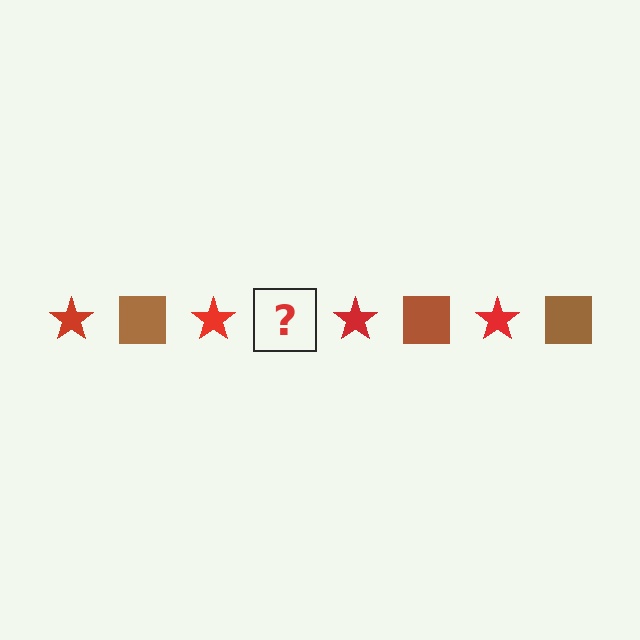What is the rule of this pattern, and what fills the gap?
The rule is that the pattern alternates between red star and brown square. The gap should be filled with a brown square.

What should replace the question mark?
The question mark should be replaced with a brown square.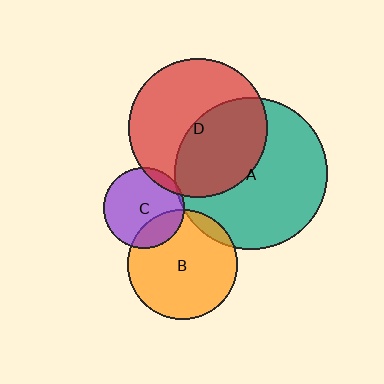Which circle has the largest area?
Circle A (teal).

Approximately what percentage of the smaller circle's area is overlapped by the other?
Approximately 5%.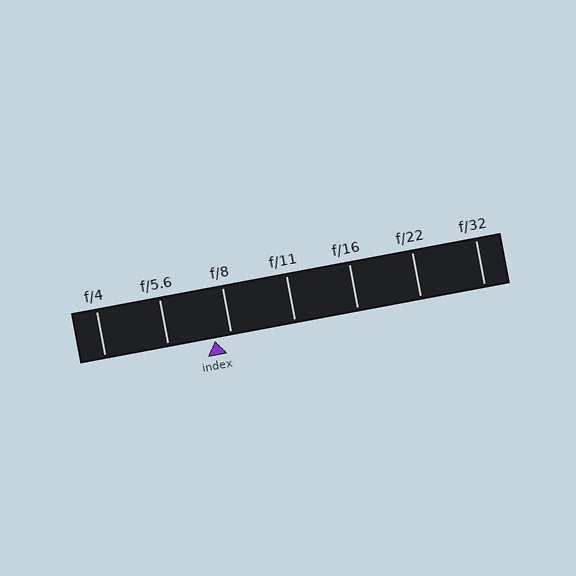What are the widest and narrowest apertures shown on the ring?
The widest aperture shown is f/4 and the narrowest is f/32.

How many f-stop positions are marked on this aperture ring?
There are 7 f-stop positions marked.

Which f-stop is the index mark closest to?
The index mark is closest to f/8.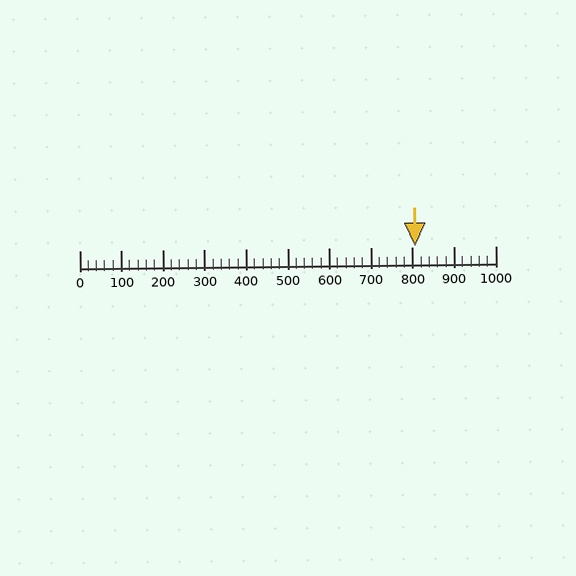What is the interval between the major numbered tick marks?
The major tick marks are spaced 100 units apart.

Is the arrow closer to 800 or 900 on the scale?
The arrow is closer to 800.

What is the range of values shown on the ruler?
The ruler shows values from 0 to 1000.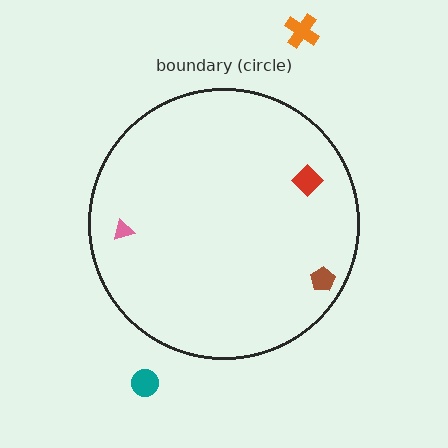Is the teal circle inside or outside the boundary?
Outside.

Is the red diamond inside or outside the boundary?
Inside.